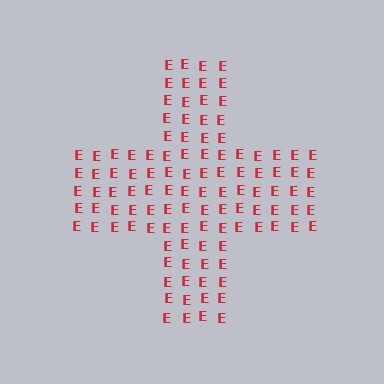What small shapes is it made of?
It is made of small letter E's.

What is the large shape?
The large shape is a cross.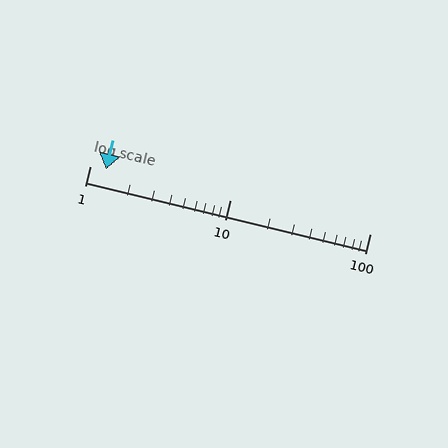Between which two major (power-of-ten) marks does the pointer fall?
The pointer is between 1 and 10.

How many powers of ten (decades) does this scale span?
The scale spans 2 decades, from 1 to 100.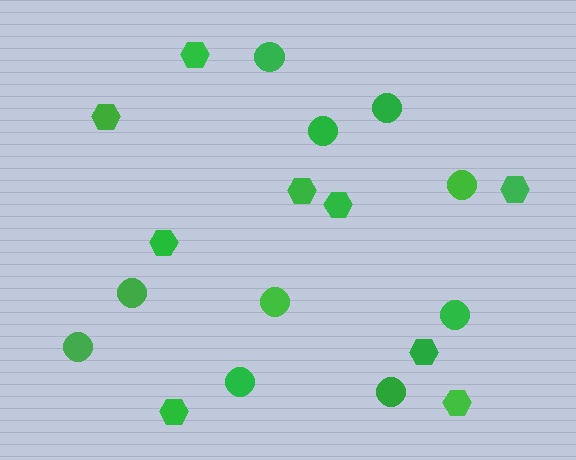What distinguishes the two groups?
There are 2 groups: one group of hexagons (9) and one group of circles (10).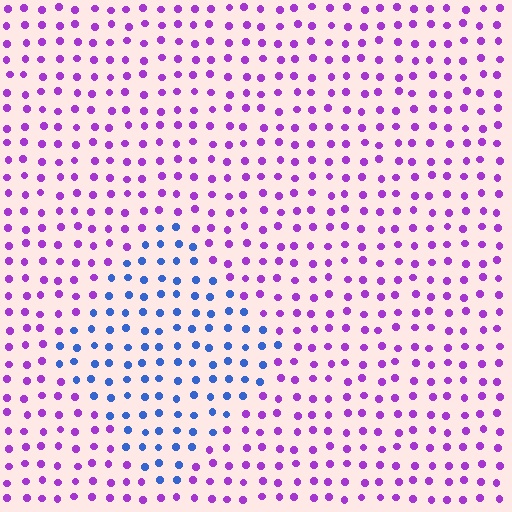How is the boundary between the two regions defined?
The boundary is defined purely by a slight shift in hue (about 61 degrees). Spacing, size, and orientation are identical on both sides.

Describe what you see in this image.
The image is filled with small purple elements in a uniform arrangement. A diamond-shaped region is visible where the elements are tinted to a slightly different hue, forming a subtle color boundary.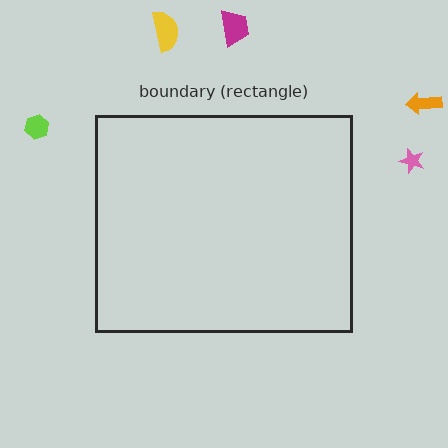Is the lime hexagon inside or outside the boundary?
Outside.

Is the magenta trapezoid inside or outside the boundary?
Outside.